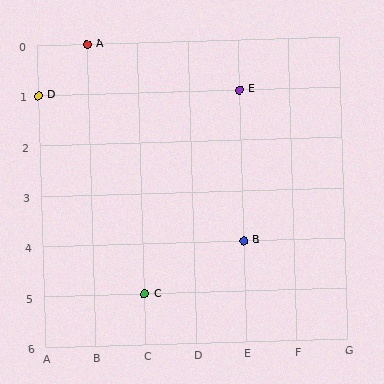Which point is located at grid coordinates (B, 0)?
Point A is at (B, 0).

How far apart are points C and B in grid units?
Points C and B are 2 columns and 1 row apart (about 2.2 grid units diagonally).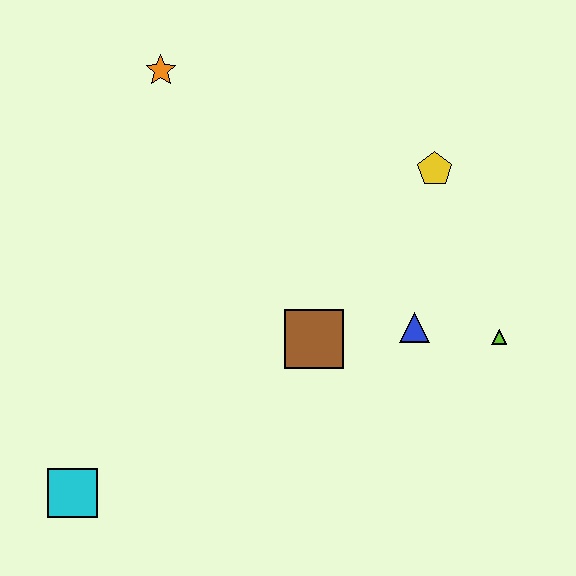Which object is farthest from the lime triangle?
The cyan square is farthest from the lime triangle.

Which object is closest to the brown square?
The blue triangle is closest to the brown square.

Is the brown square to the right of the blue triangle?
No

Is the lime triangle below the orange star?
Yes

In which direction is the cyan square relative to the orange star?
The cyan square is below the orange star.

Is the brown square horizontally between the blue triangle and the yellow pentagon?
No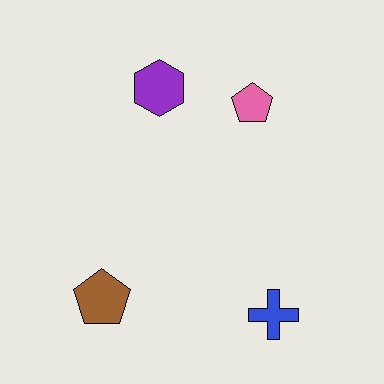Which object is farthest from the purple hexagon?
The blue cross is farthest from the purple hexagon.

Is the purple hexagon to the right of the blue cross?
No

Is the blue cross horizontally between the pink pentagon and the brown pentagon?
No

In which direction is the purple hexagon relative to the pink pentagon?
The purple hexagon is to the left of the pink pentagon.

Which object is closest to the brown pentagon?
The blue cross is closest to the brown pentagon.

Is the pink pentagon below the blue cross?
No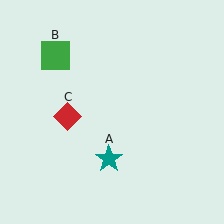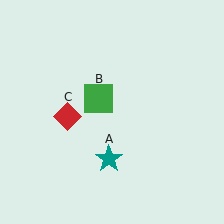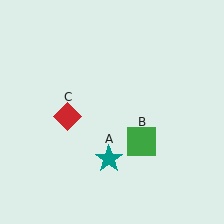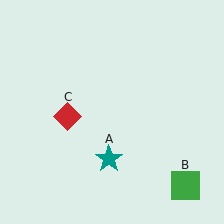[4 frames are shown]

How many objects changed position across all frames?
1 object changed position: green square (object B).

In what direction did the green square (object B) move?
The green square (object B) moved down and to the right.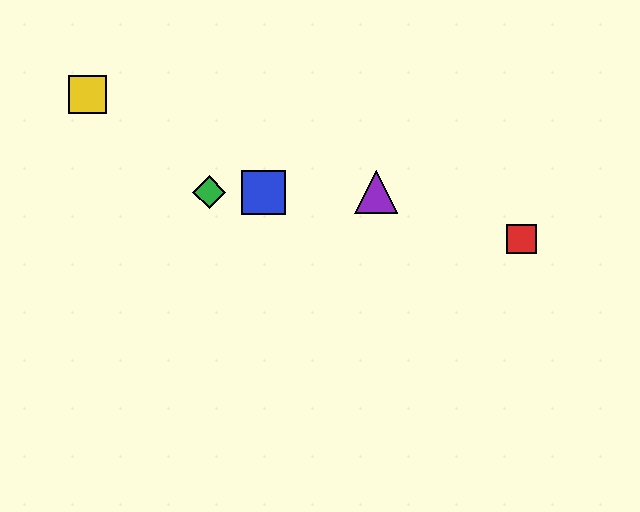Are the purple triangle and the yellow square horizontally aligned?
No, the purple triangle is at y≈192 and the yellow square is at y≈94.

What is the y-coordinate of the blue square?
The blue square is at y≈192.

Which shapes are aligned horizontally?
The blue square, the green diamond, the purple triangle are aligned horizontally.